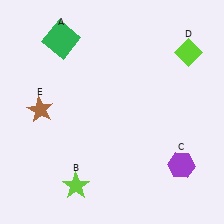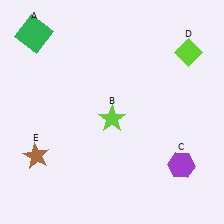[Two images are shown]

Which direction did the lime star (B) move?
The lime star (B) moved up.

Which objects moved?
The objects that moved are: the green square (A), the lime star (B), the brown star (E).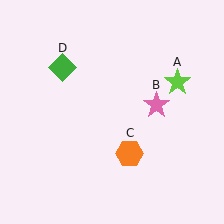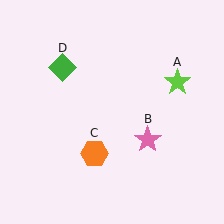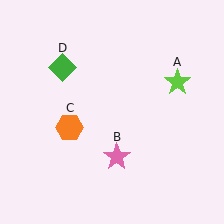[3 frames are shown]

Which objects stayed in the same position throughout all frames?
Lime star (object A) and green diamond (object D) remained stationary.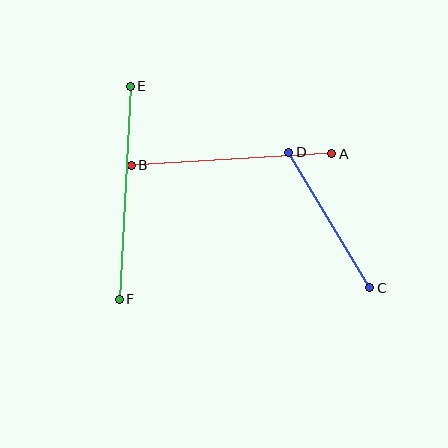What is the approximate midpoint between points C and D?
The midpoint is at approximately (329, 220) pixels.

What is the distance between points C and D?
The distance is approximately 158 pixels.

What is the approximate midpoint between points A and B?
The midpoint is at approximately (231, 159) pixels.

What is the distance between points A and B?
The distance is approximately 201 pixels.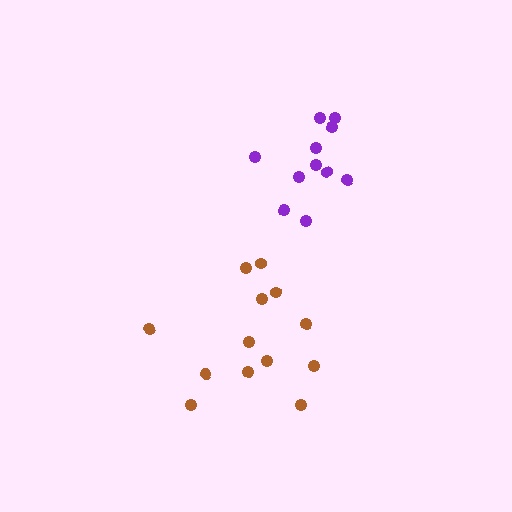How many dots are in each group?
Group 1: 13 dots, Group 2: 11 dots (24 total).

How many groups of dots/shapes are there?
There are 2 groups.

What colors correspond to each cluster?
The clusters are colored: brown, purple.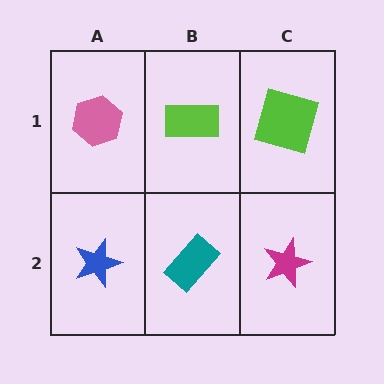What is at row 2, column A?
A blue star.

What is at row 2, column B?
A teal rectangle.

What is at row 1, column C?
A lime square.